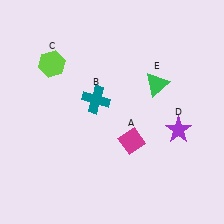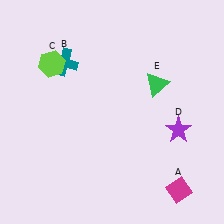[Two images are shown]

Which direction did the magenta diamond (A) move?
The magenta diamond (A) moved down.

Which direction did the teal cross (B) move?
The teal cross (B) moved up.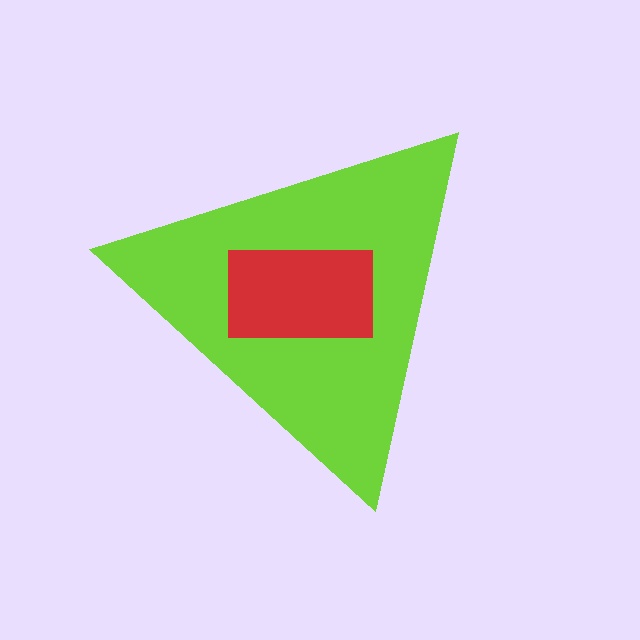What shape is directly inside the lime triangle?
The red rectangle.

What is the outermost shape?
The lime triangle.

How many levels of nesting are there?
2.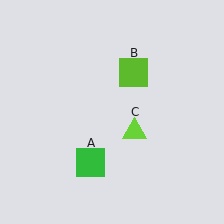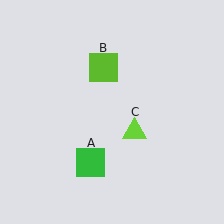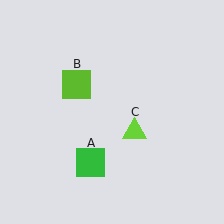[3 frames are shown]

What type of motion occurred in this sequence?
The lime square (object B) rotated counterclockwise around the center of the scene.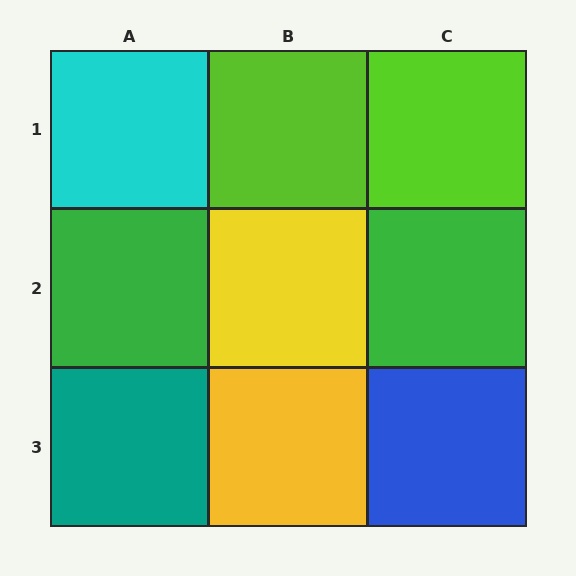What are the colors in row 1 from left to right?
Cyan, lime, lime.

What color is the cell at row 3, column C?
Blue.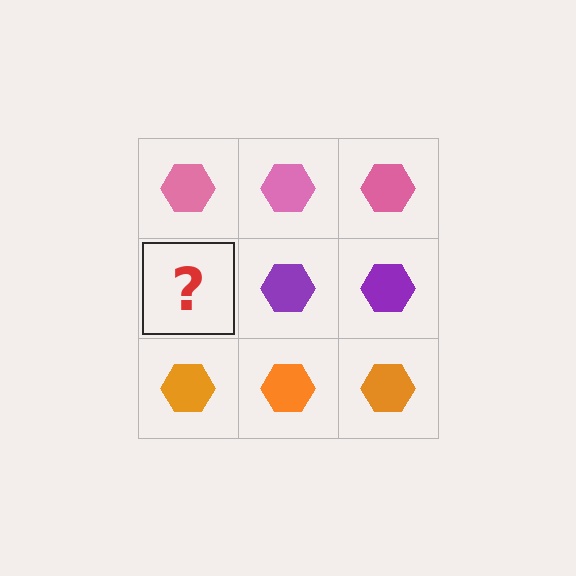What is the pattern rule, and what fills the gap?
The rule is that each row has a consistent color. The gap should be filled with a purple hexagon.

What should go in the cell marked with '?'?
The missing cell should contain a purple hexagon.